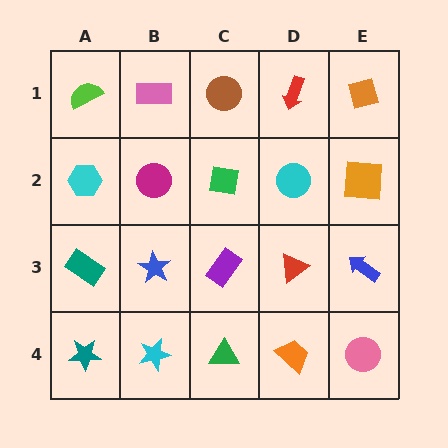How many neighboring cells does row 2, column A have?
3.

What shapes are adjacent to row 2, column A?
A lime semicircle (row 1, column A), a teal rectangle (row 3, column A), a magenta circle (row 2, column B).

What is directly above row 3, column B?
A magenta circle.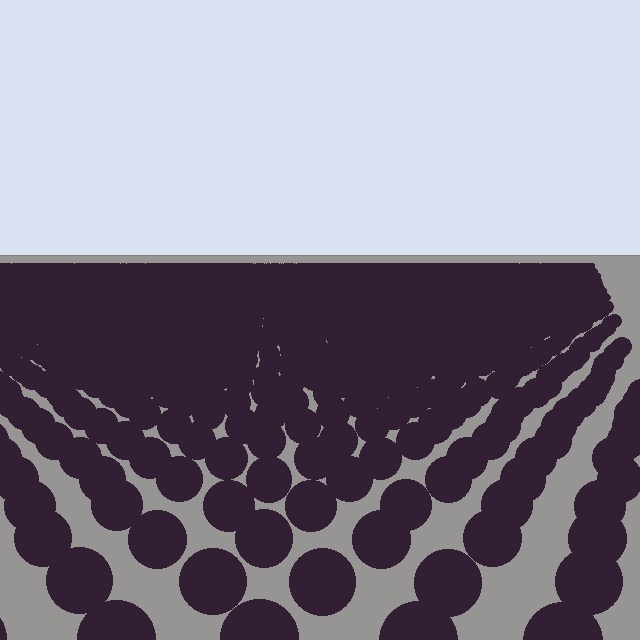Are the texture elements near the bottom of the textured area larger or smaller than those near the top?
Larger. Near the bottom, elements are closer to the viewer and appear at a bigger on-screen size.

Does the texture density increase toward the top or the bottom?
Density increases toward the top.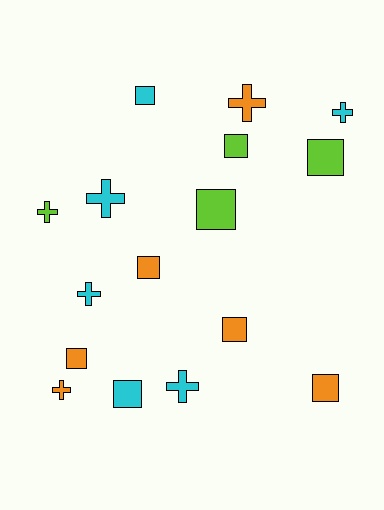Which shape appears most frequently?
Square, with 9 objects.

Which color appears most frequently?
Cyan, with 6 objects.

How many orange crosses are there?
There are 2 orange crosses.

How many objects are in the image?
There are 16 objects.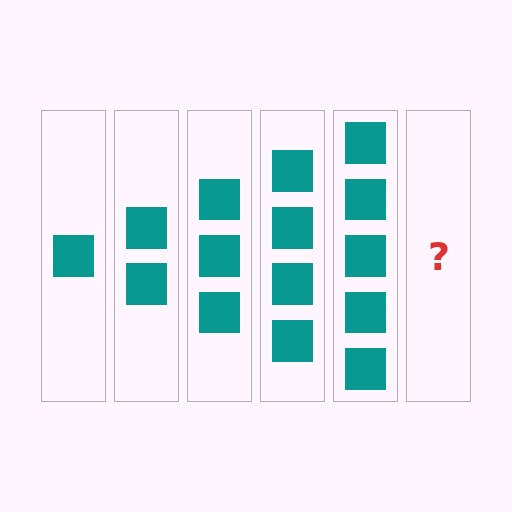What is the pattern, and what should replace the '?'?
The pattern is that each step adds one more square. The '?' should be 6 squares.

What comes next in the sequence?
The next element should be 6 squares.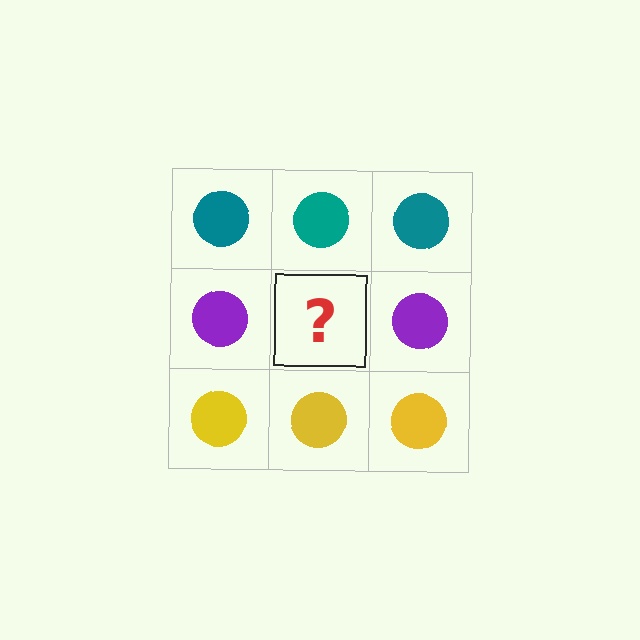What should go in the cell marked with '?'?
The missing cell should contain a purple circle.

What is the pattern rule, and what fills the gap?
The rule is that each row has a consistent color. The gap should be filled with a purple circle.